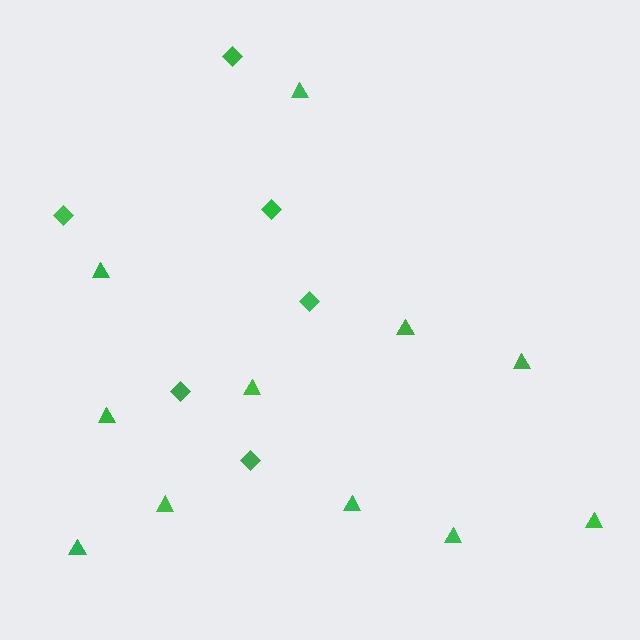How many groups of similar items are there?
There are 2 groups: one group of diamonds (6) and one group of triangles (11).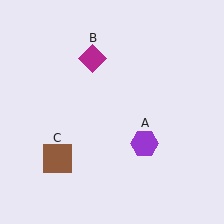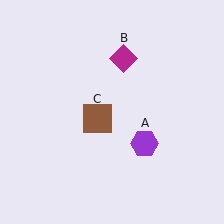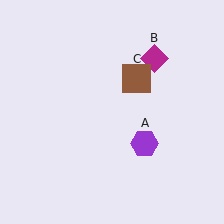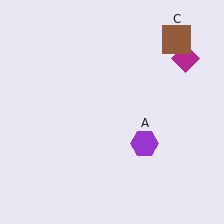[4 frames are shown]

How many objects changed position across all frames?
2 objects changed position: magenta diamond (object B), brown square (object C).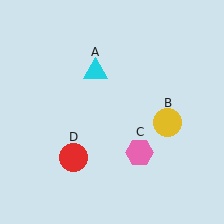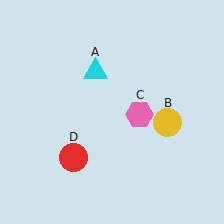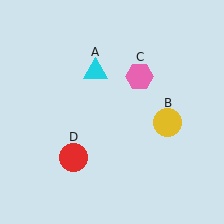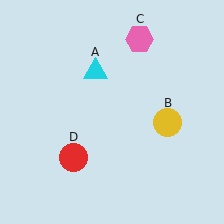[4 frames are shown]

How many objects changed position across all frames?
1 object changed position: pink hexagon (object C).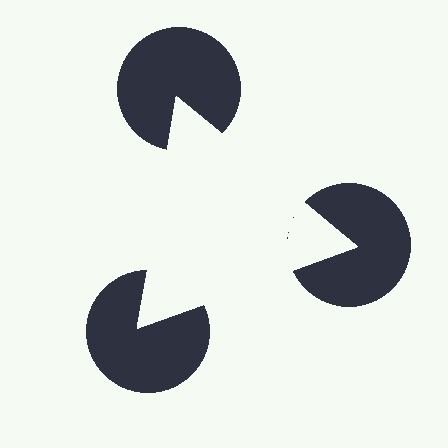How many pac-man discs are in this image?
There are 3 — one at each vertex of the illusory triangle.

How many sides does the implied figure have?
3 sides.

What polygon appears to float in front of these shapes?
An illusory triangle — its edges are inferred from the aligned wedge cuts in the pac-man discs, not physically drawn.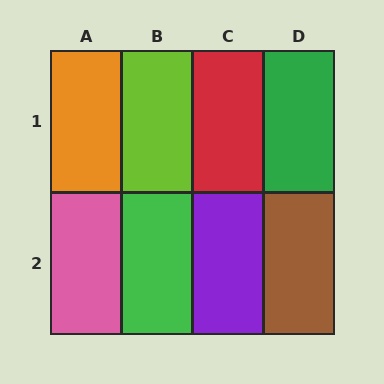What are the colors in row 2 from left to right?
Pink, green, purple, brown.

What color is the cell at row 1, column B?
Lime.